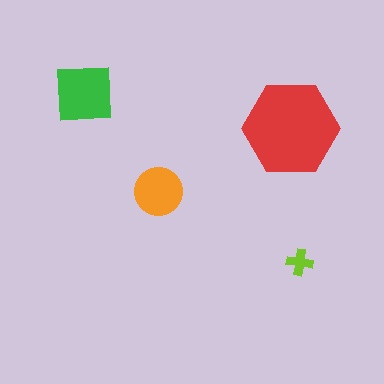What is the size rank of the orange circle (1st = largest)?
3rd.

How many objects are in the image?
There are 4 objects in the image.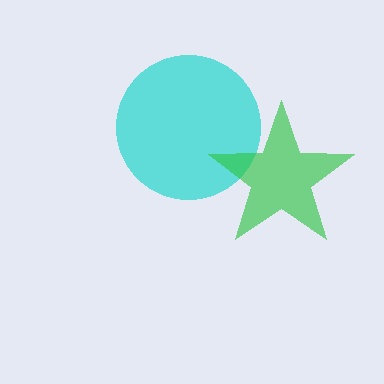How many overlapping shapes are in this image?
There are 2 overlapping shapes in the image.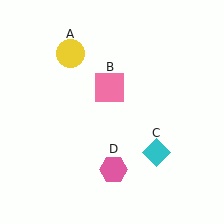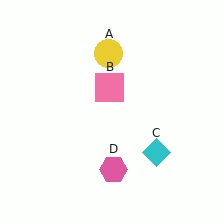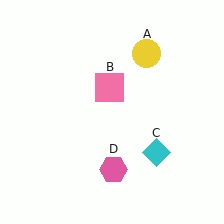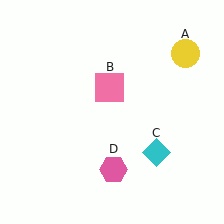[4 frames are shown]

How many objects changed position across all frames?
1 object changed position: yellow circle (object A).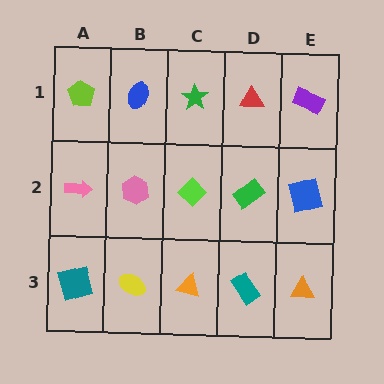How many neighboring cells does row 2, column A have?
3.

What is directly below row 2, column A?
A teal square.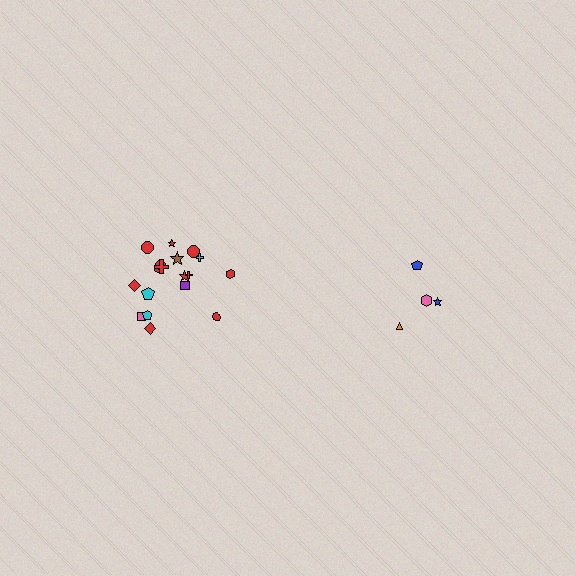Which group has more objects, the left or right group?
The left group.